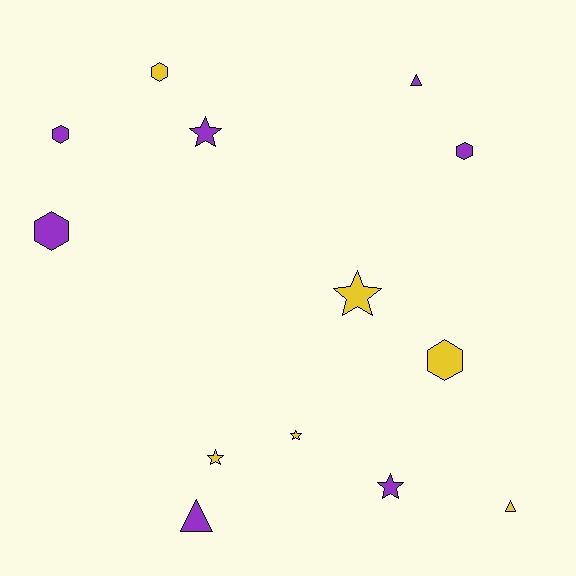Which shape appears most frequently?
Star, with 5 objects.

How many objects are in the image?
There are 13 objects.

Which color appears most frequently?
Purple, with 7 objects.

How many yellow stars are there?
There are 3 yellow stars.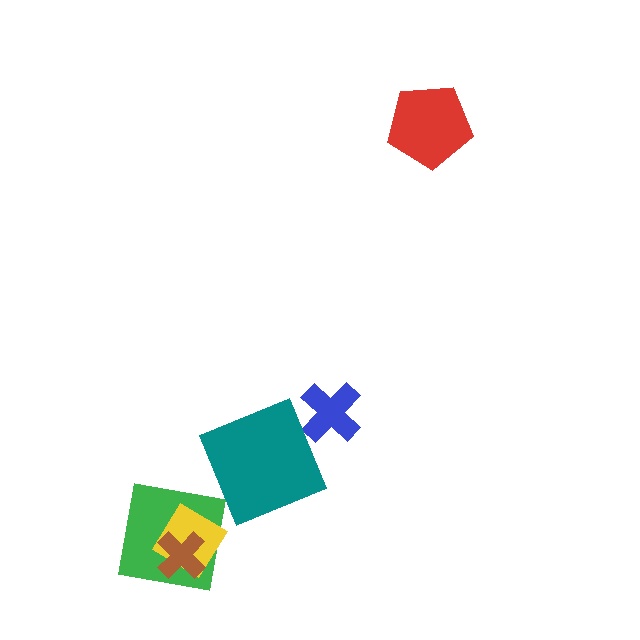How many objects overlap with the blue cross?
0 objects overlap with the blue cross.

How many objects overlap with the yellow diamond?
2 objects overlap with the yellow diamond.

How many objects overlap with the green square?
2 objects overlap with the green square.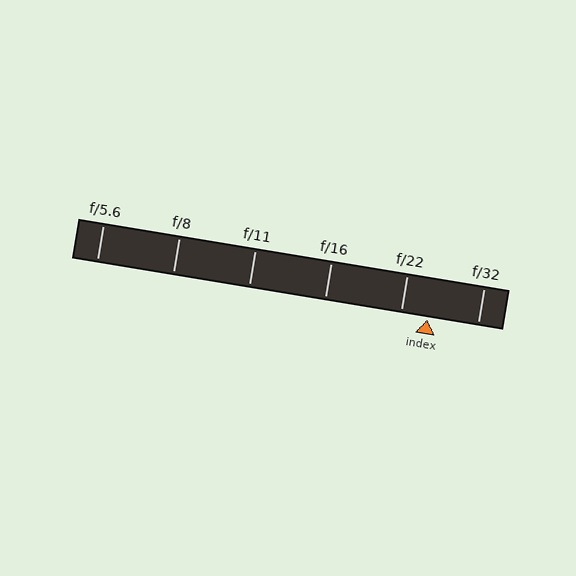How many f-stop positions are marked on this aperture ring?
There are 6 f-stop positions marked.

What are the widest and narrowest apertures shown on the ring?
The widest aperture shown is f/5.6 and the narrowest is f/32.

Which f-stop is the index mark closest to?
The index mark is closest to f/22.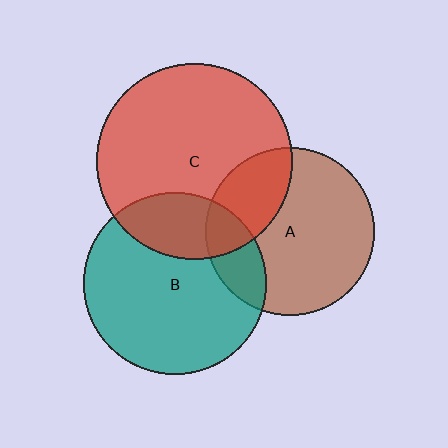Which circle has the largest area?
Circle C (red).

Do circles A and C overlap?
Yes.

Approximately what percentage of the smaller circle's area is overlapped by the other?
Approximately 30%.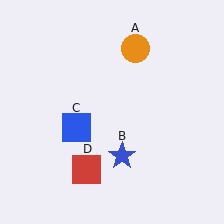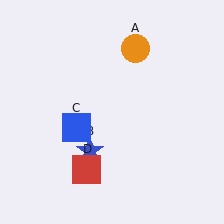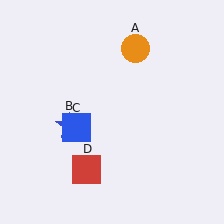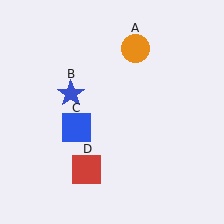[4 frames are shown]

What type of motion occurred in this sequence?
The blue star (object B) rotated clockwise around the center of the scene.